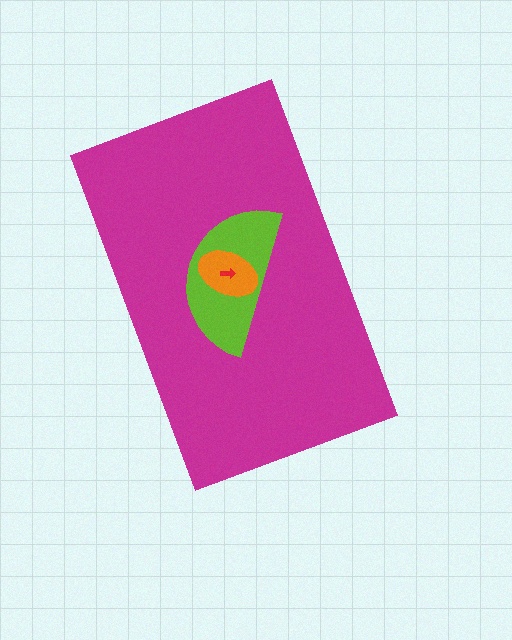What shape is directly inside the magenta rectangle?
The lime semicircle.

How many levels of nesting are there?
4.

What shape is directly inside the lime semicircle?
The orange ellipse.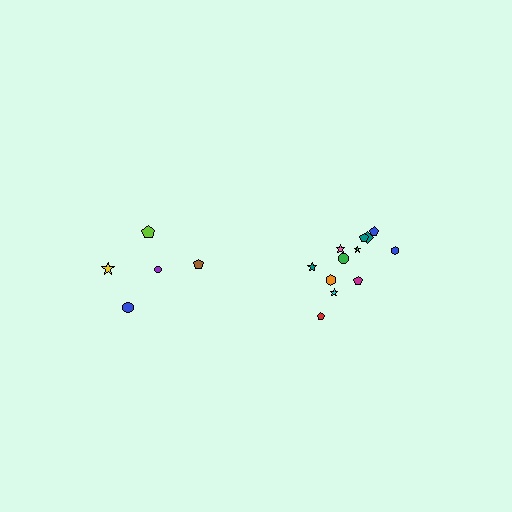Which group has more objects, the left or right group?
The right group.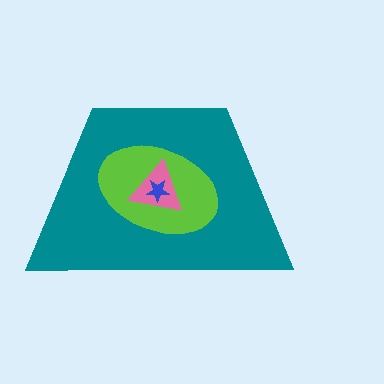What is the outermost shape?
The teal trapezoid.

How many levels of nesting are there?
4.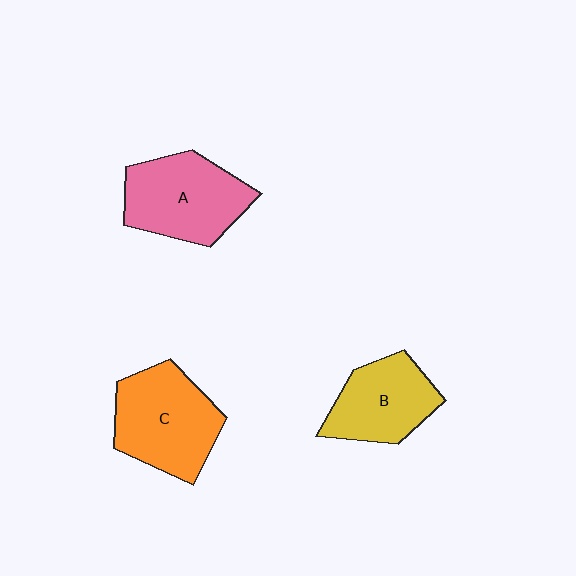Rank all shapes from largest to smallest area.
From largest to smallest: C (orange), A (pink), B (yellow).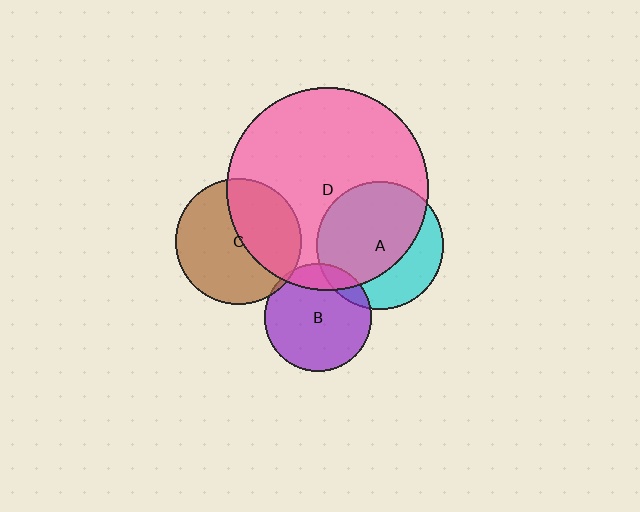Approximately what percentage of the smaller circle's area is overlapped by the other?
Approximately 65%.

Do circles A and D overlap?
Yes.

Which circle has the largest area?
Circle D (pink).